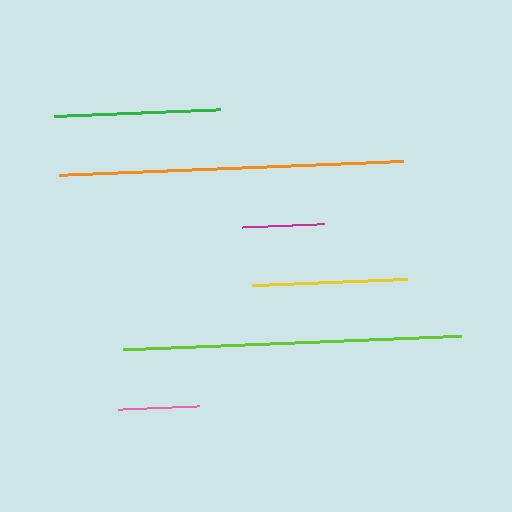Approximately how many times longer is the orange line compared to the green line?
The orange line is approximately 2.1 times the length of the green line.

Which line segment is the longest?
The orange line is the longest at approximately 345 pixels.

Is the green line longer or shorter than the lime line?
The lime line is longer than the green line.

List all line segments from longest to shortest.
From longest to shortest: orange, lime, green, yellow, magenta, pink.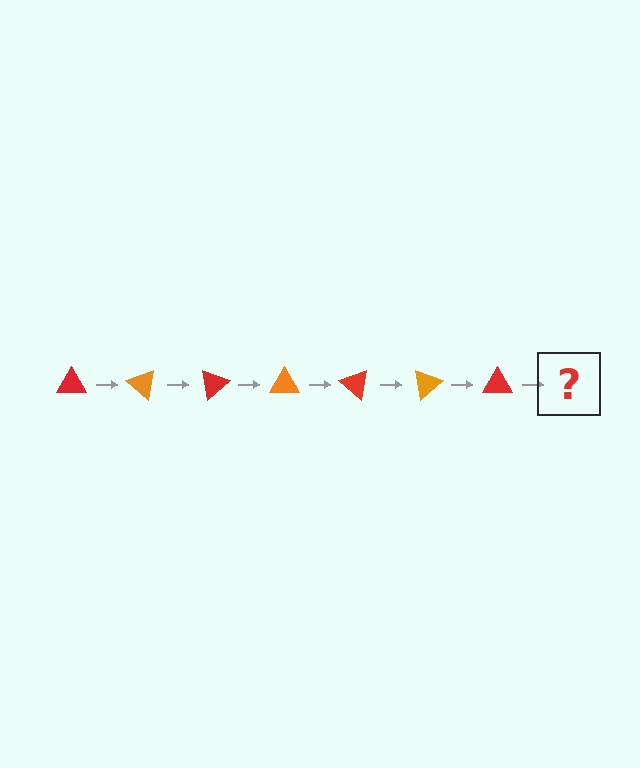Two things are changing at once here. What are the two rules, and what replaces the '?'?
The two rules are that it rotates 40 degrees each step and the color cycles through red and orange. The '?' should be an orange triangle, rotated 280 degrees from the start.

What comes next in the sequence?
The next element should be an orange triangle, rotated 280 degrees from the start.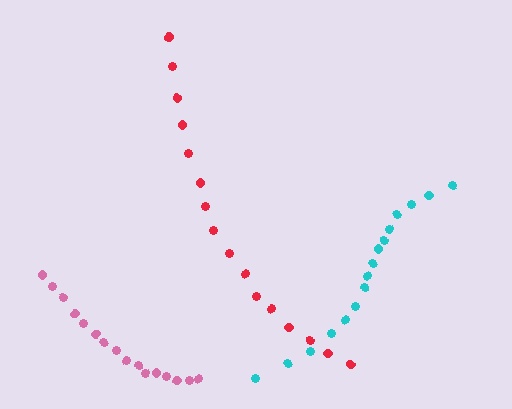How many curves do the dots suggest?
There are 3 distinct paths.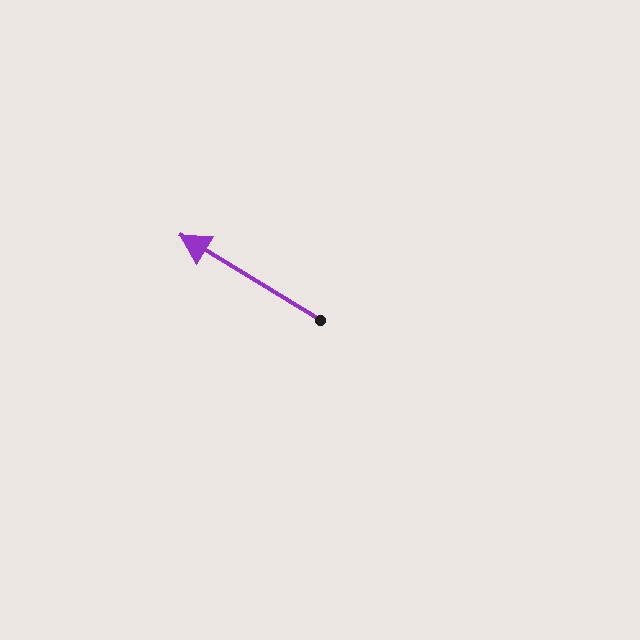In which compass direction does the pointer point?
Northwest.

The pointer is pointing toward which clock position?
Roughly 10 o'clock.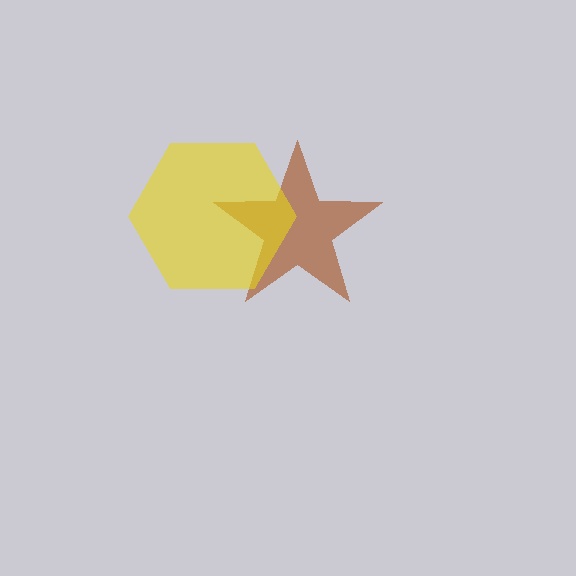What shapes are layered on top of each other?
The layered shapes are: a brown star, a yellow hexagon.